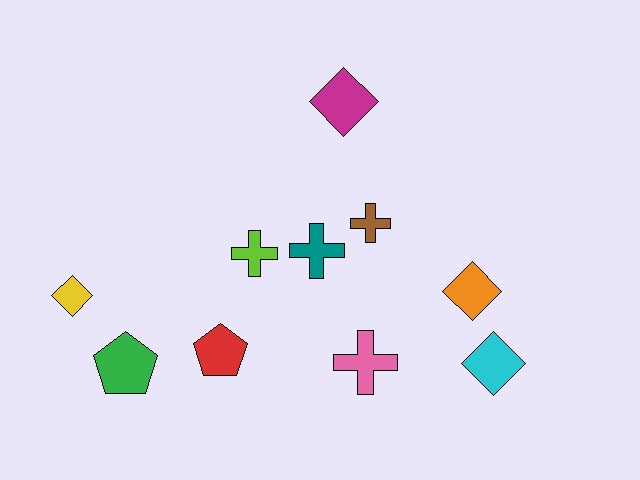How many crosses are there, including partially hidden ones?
There are 4 crosses.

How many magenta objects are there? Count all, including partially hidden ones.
There is 1 magenta object.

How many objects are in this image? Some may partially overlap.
There are 10 objects.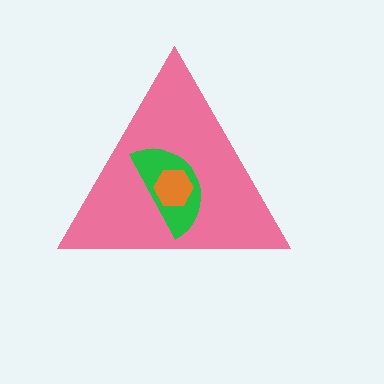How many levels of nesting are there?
3.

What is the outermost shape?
The pink triangle.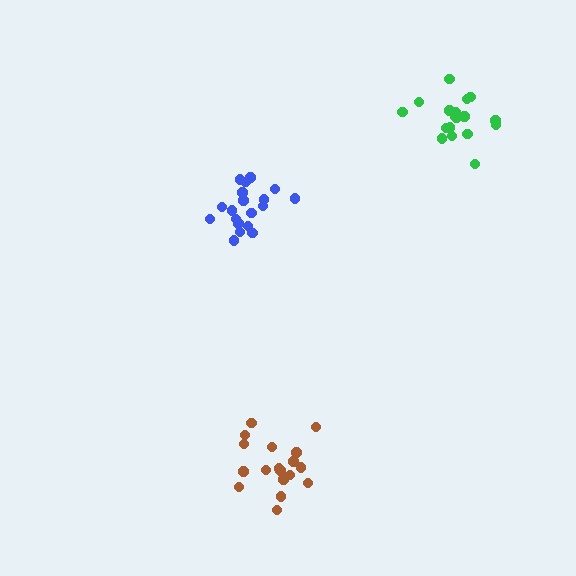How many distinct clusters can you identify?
There are 3 distinct clusters.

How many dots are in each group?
Group 1: 20 dots, Group 2: 18 dots, Group 3: 18 dots (56 total).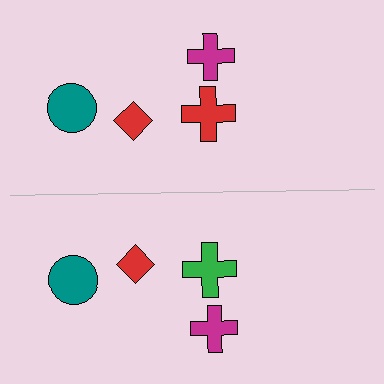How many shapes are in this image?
There are 8 shapes in this image.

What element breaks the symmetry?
The green cross on the bottom side breaks the symmetry — its mirror counterpart is red.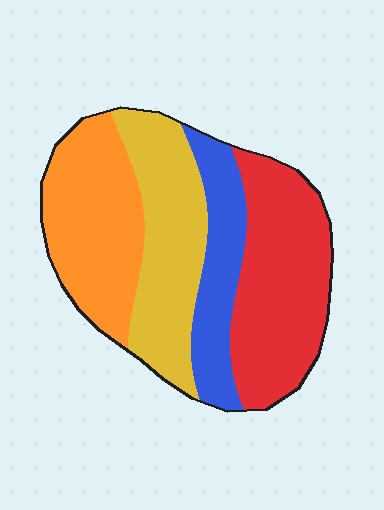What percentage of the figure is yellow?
Yellow covers 26% of the figure.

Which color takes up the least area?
Blue, at roughly 15%.